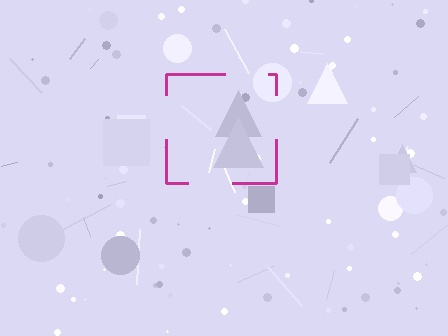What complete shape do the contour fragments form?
The contour fragments form a square.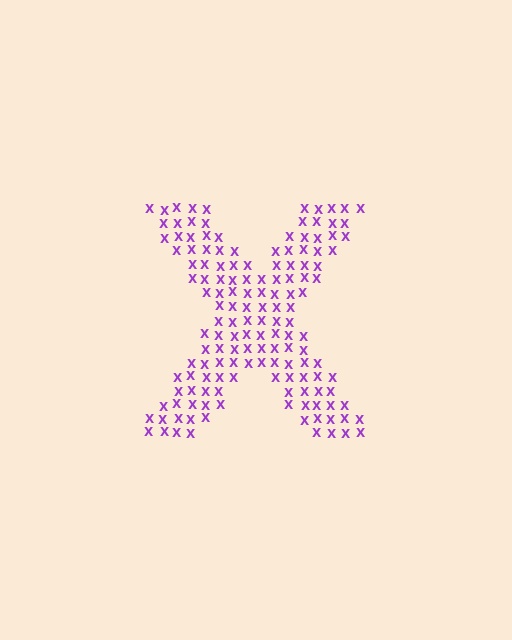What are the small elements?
The small elements are letter X's.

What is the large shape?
The large shape is the letter X.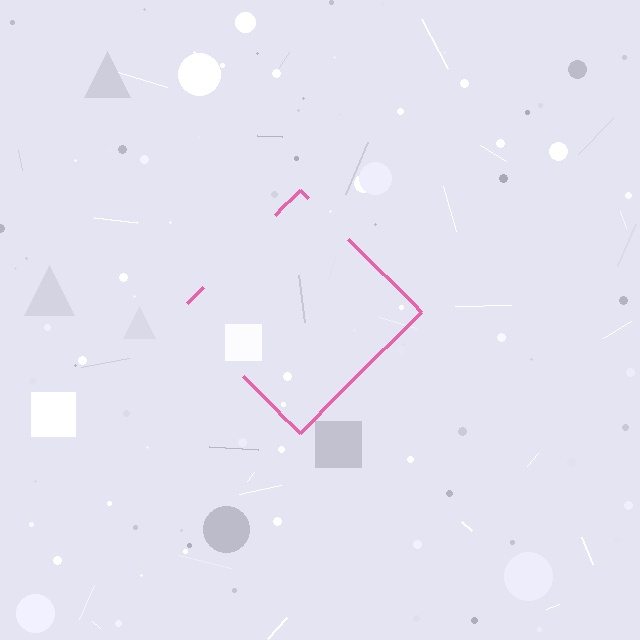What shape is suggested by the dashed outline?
The dashed outline suggests a diamond.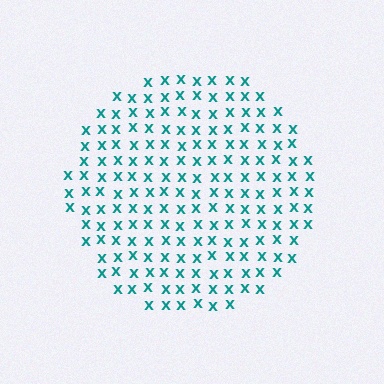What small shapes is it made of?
It is made of small letter X's.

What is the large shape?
The large shape is a circle.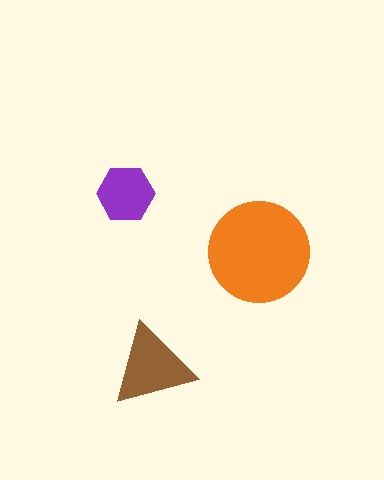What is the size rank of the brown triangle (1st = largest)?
2nd.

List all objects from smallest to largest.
The purple hexagon, the brown triangle, the orange circle.